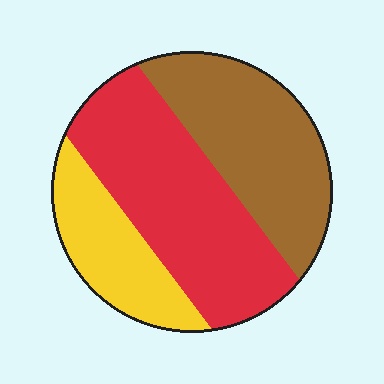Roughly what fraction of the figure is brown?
Brown covers about 35% of the figure.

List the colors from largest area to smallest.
From largest to smallest: red, brown, yellow.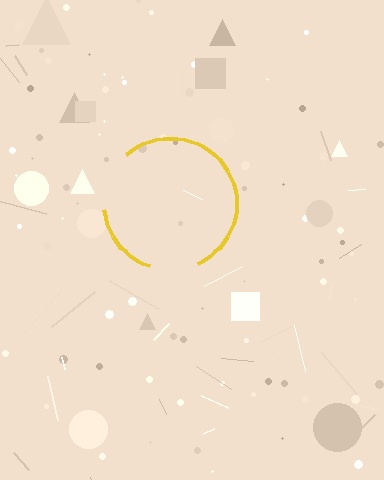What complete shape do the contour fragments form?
The contour fragments form a circle.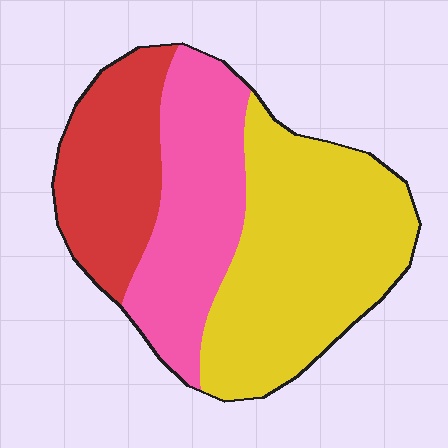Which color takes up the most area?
Yellow, at roughly 45%.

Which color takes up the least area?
Red, at roughly 25%.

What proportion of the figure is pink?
Pink takes up between a quarter and a half of the figure.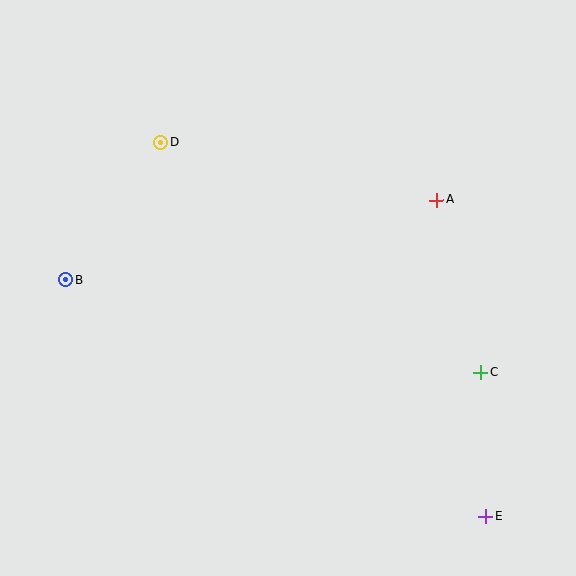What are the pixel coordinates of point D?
Point D is at (160, 143).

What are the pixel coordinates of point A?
Point A is at (437, 200).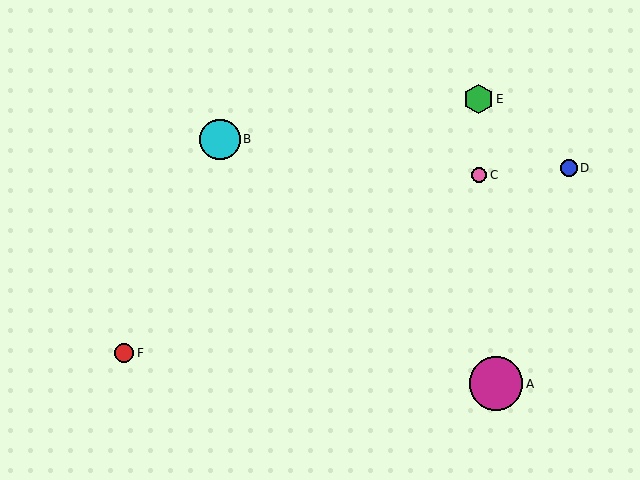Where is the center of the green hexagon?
The center of the green hexagon is at (478, 99).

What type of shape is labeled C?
Shape C is a pink circle.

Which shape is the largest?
The magenta circle (labeled A) is the largest.